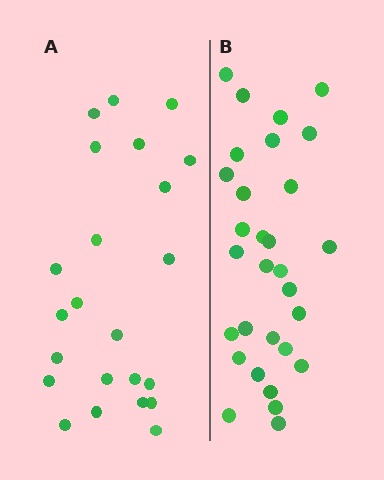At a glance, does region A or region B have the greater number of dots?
Region B (the right region) has more dots.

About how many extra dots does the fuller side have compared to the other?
Region B has roughly 8 or so more dots than region A.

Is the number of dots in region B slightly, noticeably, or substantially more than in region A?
Region B has noticeably more, but not dramatically so. The ratio is roughly 1.3 to 1.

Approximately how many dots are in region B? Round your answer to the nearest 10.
About 30 dots.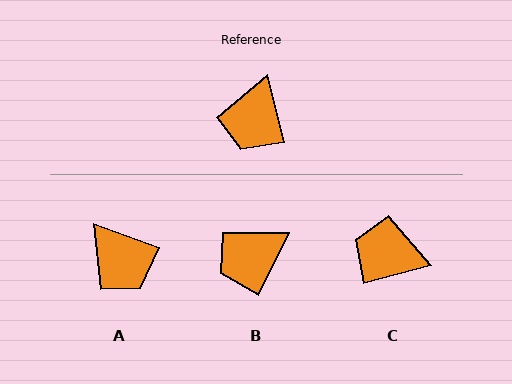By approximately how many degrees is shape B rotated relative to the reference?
Approximately 40 degrees clockwise.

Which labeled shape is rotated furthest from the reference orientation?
C, about 89 degrees away.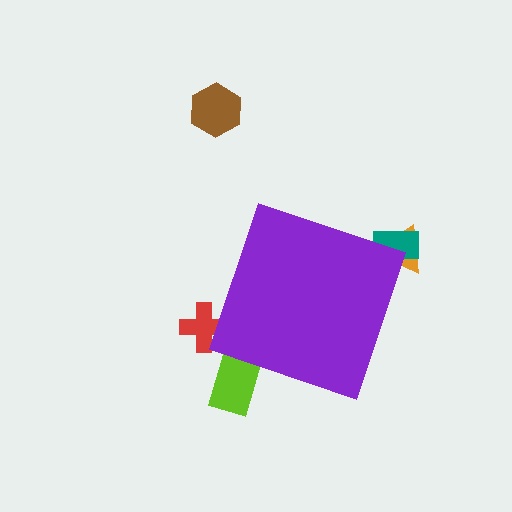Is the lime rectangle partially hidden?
Yes, the lime rectangle is partially hidden behind the purple diamond.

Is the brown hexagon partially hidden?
No, the brown hexagon is fully visible.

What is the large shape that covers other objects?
A purple diamond.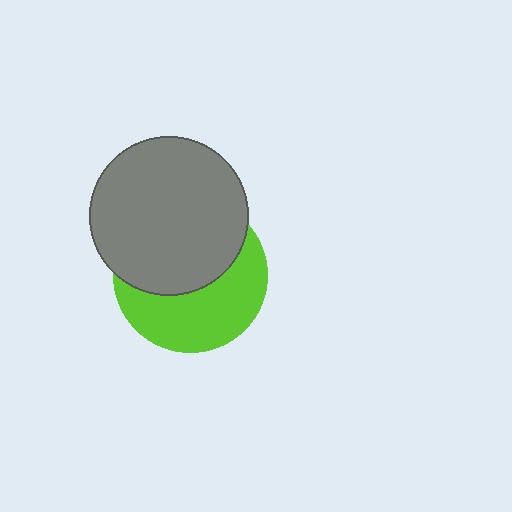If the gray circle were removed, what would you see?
You would see the complete lime circle.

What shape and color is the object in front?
The object in front is a gray circle.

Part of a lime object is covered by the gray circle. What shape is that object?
It is a circle.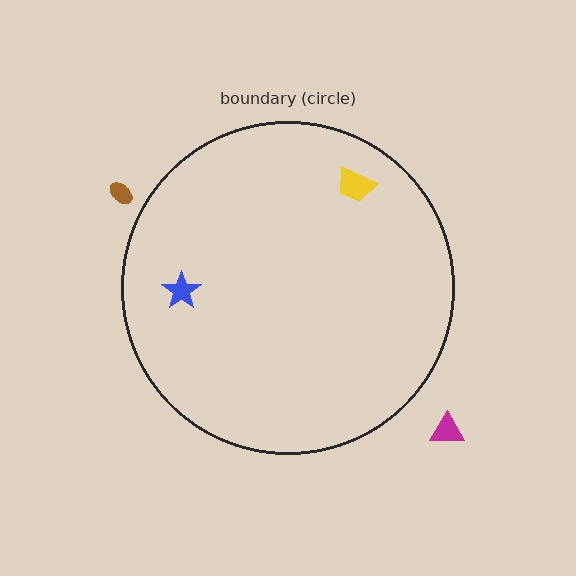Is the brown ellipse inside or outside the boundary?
Outside.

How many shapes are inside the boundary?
2 inside, 2 outside.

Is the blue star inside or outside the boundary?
Inside.